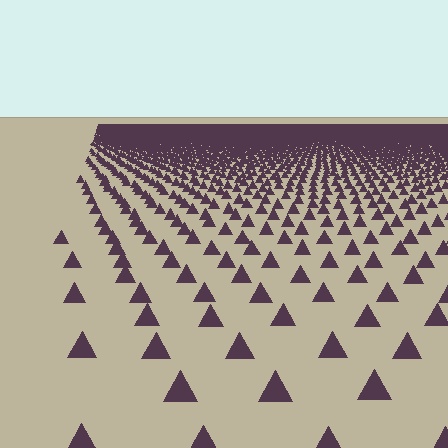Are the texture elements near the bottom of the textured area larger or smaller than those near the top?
Larger. Near the bottom, elements are closer to the viewer and appear at a bigger on-screen size.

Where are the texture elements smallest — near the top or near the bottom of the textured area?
Near the top.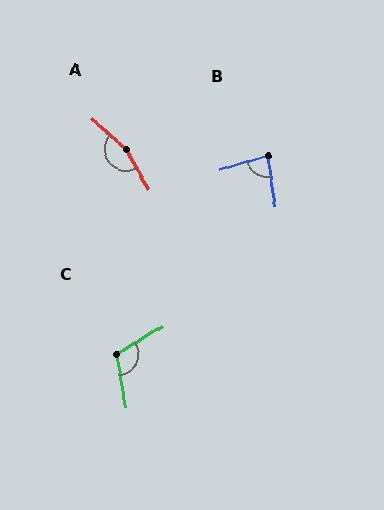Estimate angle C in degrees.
Approximately 112 degrees.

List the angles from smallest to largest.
B (82°), C (112°), A (162°).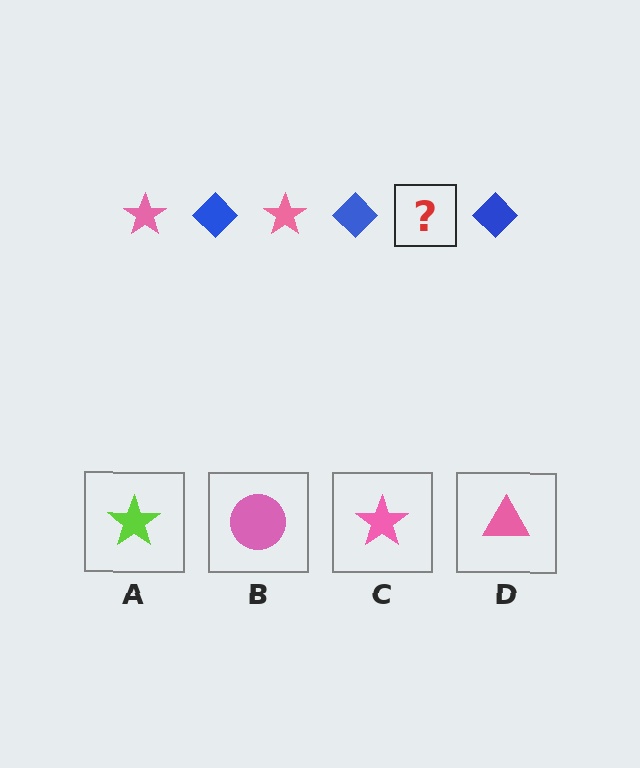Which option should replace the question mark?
Option C.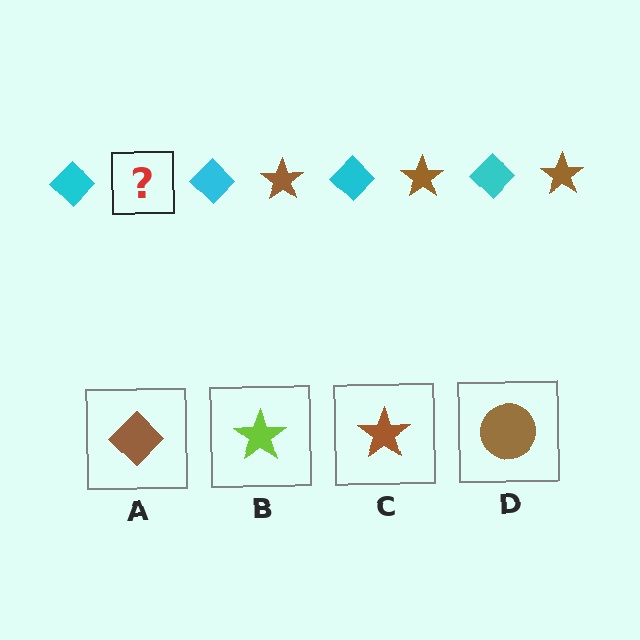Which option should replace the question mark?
Option C.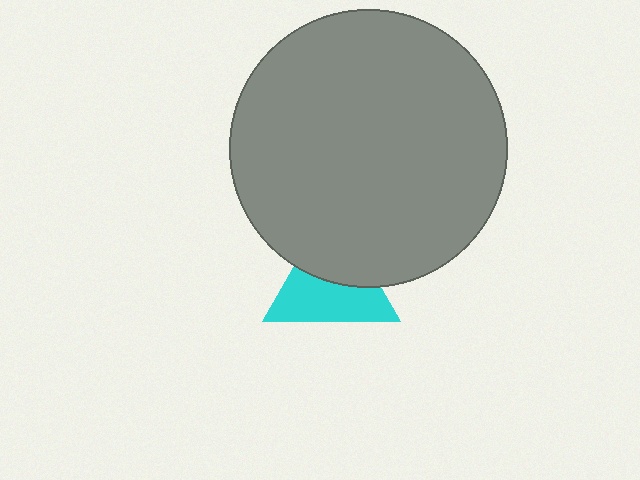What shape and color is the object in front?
The object in front is a gray circle.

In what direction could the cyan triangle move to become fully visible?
The cyan triangle could move down. That would shift it out from behind the gray circle entirely.